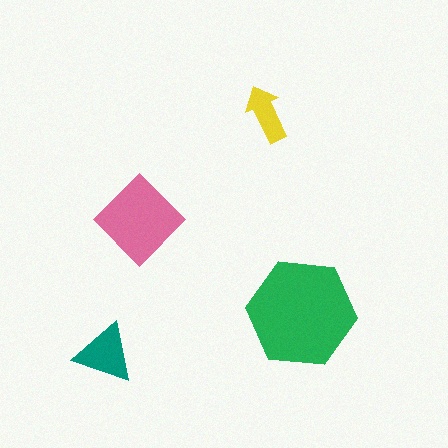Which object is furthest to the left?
The teal triangle is leftmost.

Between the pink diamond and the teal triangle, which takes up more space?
The pink diamond.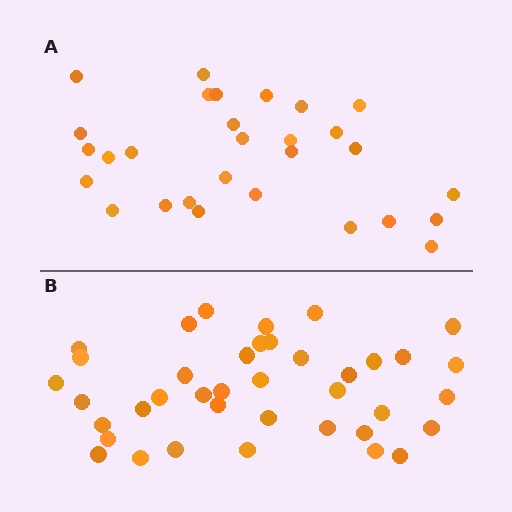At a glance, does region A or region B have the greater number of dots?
Region B (the bottom region) has more dots.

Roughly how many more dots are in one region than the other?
Region B has roughly 10 or so more dots than region A.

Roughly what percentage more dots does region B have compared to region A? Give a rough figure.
About 35% more.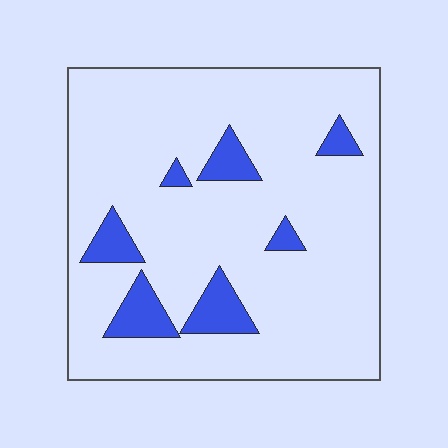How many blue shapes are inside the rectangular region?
7.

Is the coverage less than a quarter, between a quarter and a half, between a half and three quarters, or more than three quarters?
Less than a quarter.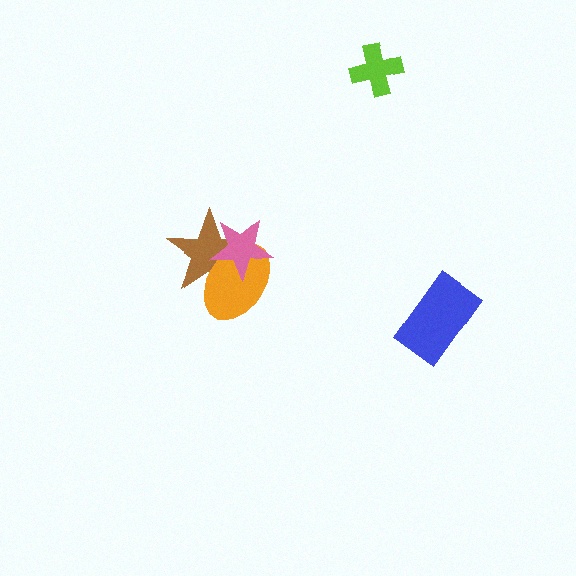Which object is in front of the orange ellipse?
The pink star is in front of the orange ellipse.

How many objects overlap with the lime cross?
0 objects overlap with the lime cross.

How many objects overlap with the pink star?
2 objects overlap with the pink star.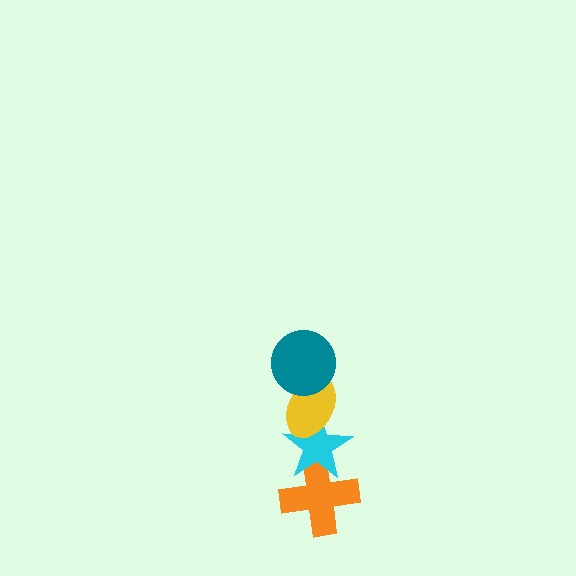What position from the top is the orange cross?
The orange cross is 4th from the top.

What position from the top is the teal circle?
The teal circle is 1st from the top.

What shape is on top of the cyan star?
The yellow ellipse is on top of the cyan star.